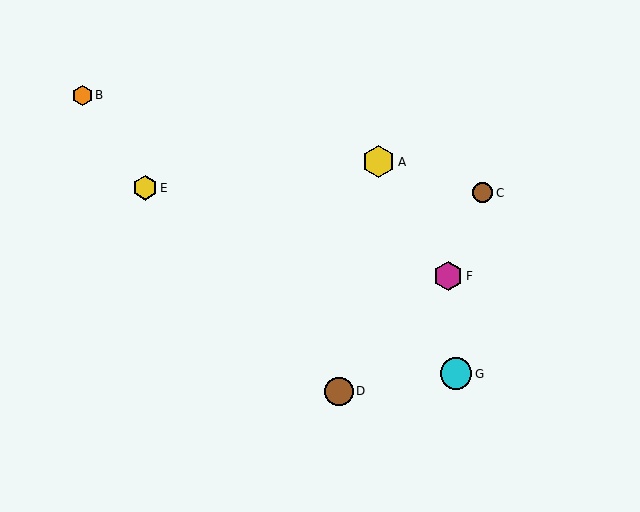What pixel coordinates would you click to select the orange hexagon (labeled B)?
Click at (82, 96) to select the orange hexagon B.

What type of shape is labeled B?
Shape B is an orange hexagon.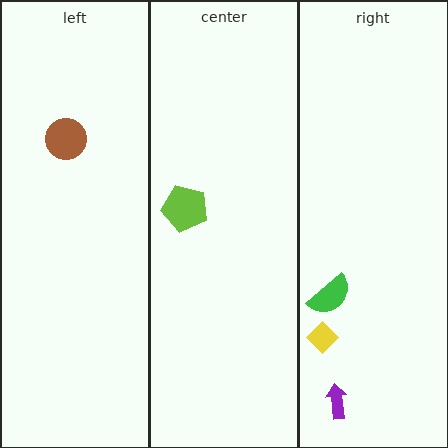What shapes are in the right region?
The purple arrow, the green semicircle, the yellow diamond.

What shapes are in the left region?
The brown circle.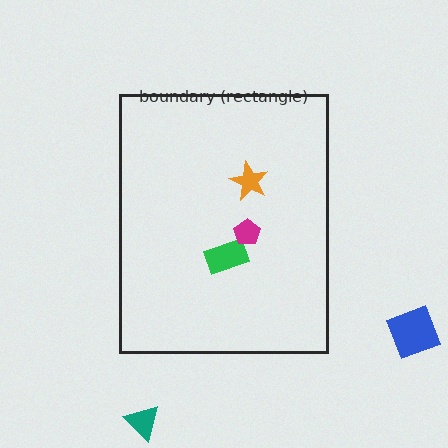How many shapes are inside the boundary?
3 inside, 2 outside.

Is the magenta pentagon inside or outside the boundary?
Inside.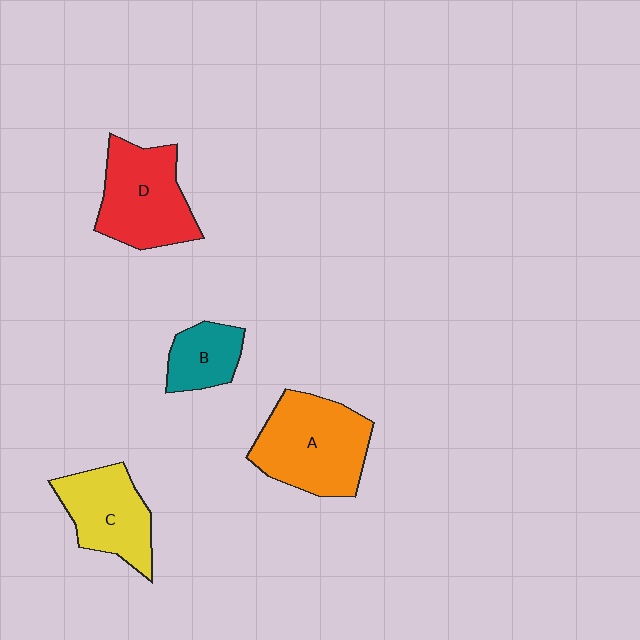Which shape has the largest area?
Shape A (orange).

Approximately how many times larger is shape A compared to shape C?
Approximately 1.3 times.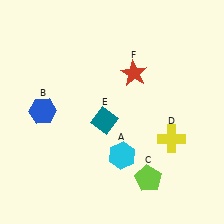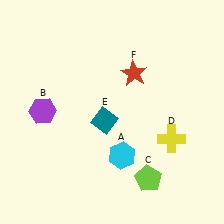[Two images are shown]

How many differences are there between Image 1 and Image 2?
There is 1 difference between the two images.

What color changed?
The hexagon (B) changed from blue in Image 1 to purple in Image 2.